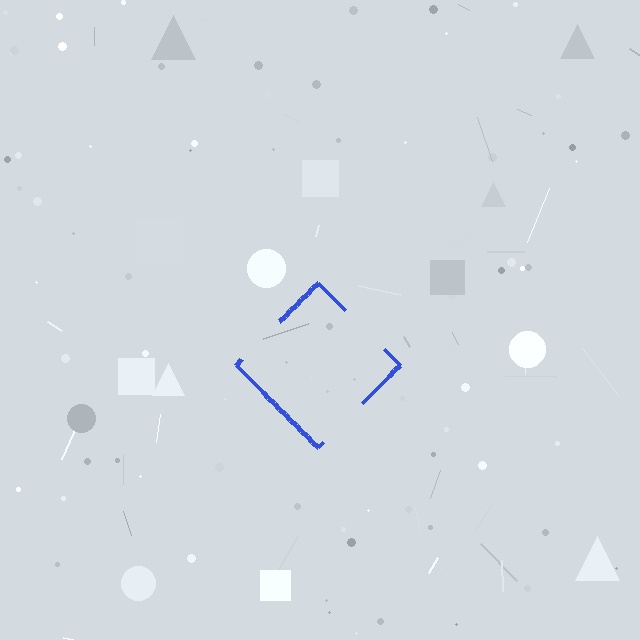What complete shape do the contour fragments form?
The contour fragments form a diamond.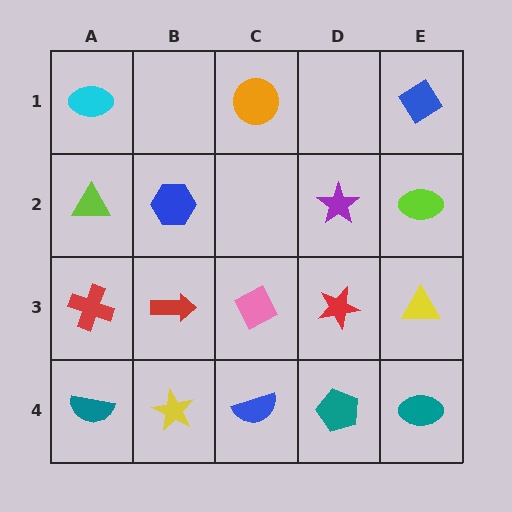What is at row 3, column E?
A yellow triangle.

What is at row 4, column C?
A blue semicircle.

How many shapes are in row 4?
5 shapes.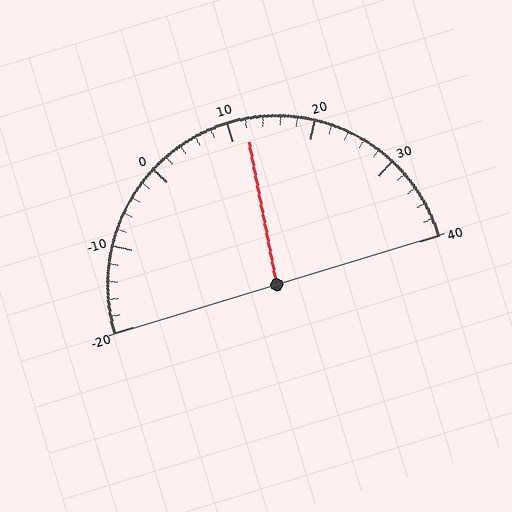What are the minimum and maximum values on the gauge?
The gauge ranges from -20 to 40.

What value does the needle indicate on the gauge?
The needle indicates approximately 12.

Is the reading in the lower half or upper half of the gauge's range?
The reading is in the upper half of the range (-20 to 40).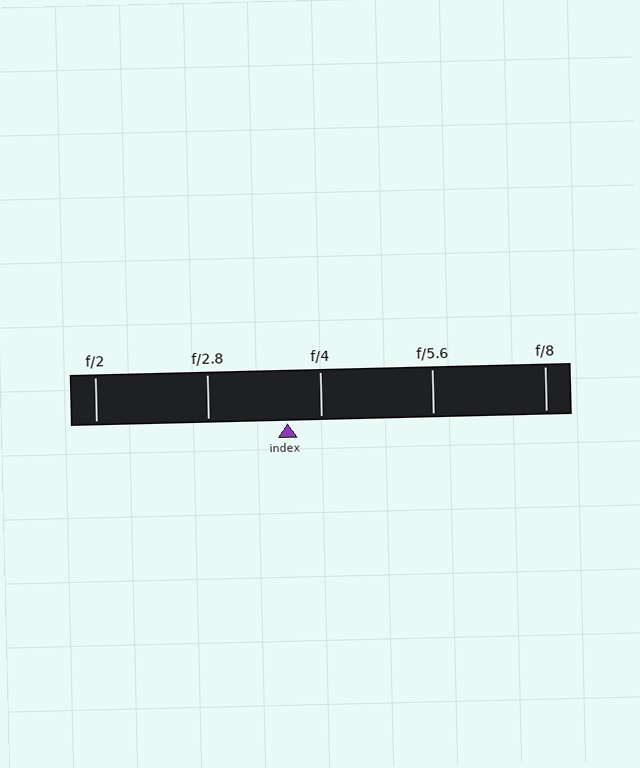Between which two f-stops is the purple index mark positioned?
The index mark is between f/2.8 and f/4.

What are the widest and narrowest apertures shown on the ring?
The widest aperture shown is f/2 and the narrowest is f/8.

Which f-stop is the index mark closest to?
The index mark is closest to f/4.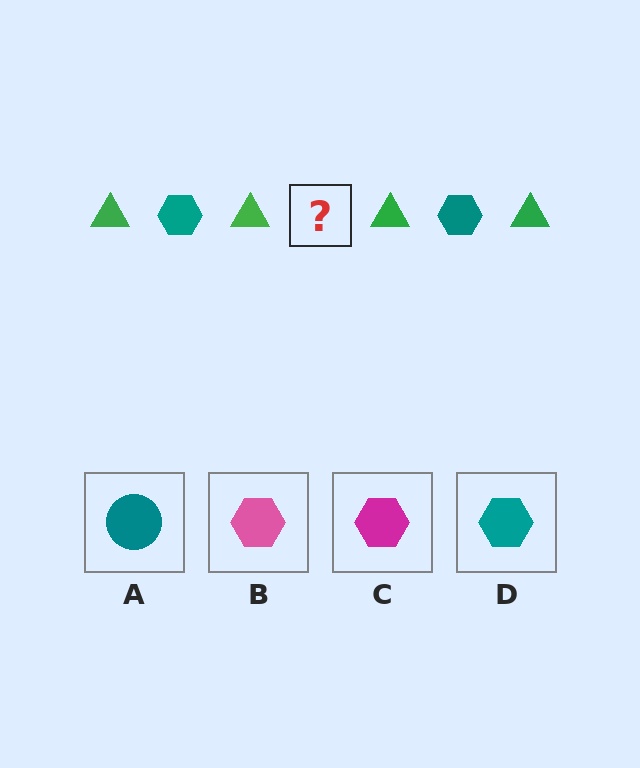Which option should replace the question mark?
Option D.